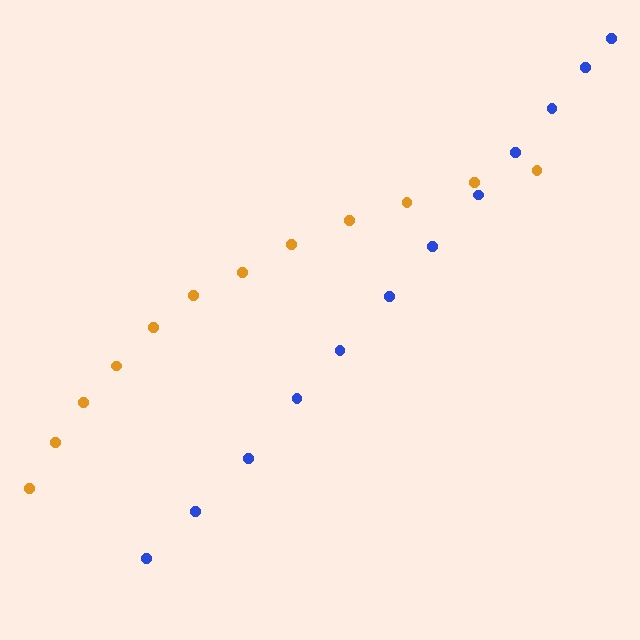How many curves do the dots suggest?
There are 2 distinct paths.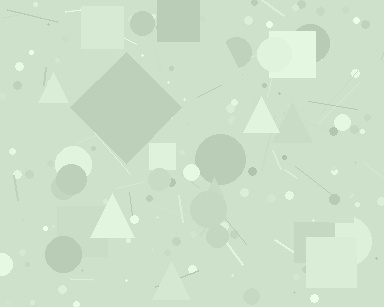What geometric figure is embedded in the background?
A diamond is embedded in the background.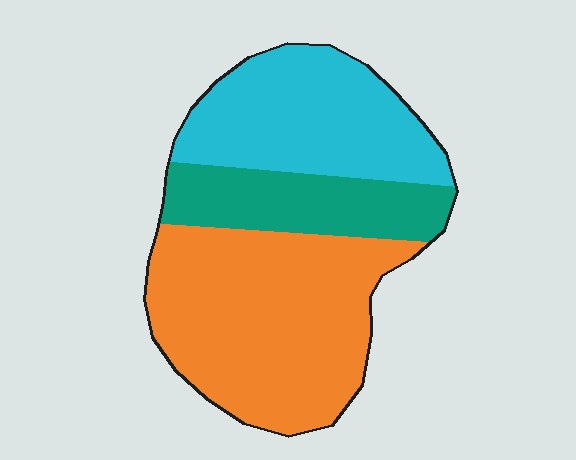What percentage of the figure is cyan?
Cyan covers about 30% of the figure.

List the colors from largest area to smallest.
From largest to smallest: orange, cyan, teal.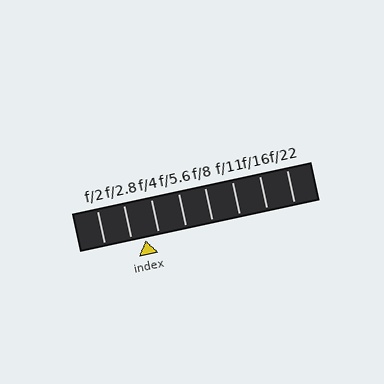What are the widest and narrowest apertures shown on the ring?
The widest aperture shown is f/2 and the narrowest is f/22.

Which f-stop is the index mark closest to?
The index mark is closest to f/4.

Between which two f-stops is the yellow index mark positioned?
The index mark is between f/2.8 and f/4.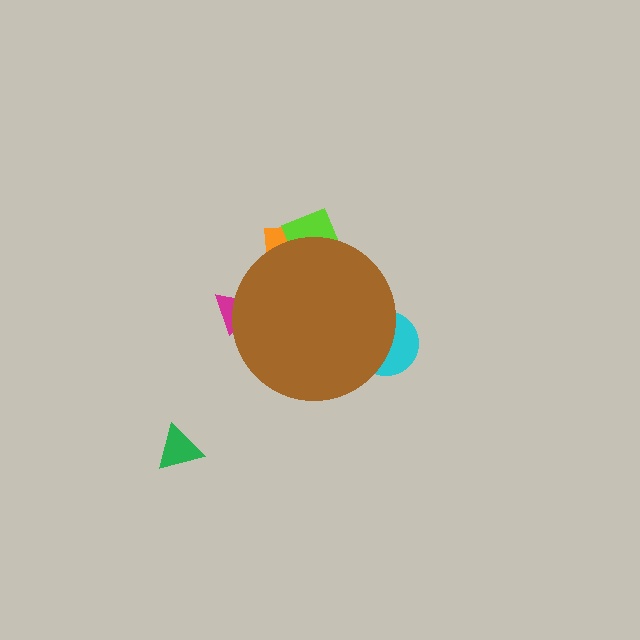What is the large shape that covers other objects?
A brown circle.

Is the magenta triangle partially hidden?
Yes, the magenta triangle is partially hidden behind the brown circle.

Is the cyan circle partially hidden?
Yes, the cyan circle is partially hidden behind the brown circle.